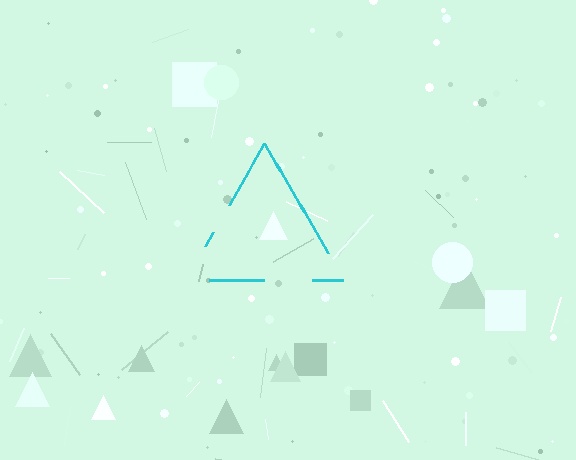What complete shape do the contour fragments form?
The contour fragments form a triangle.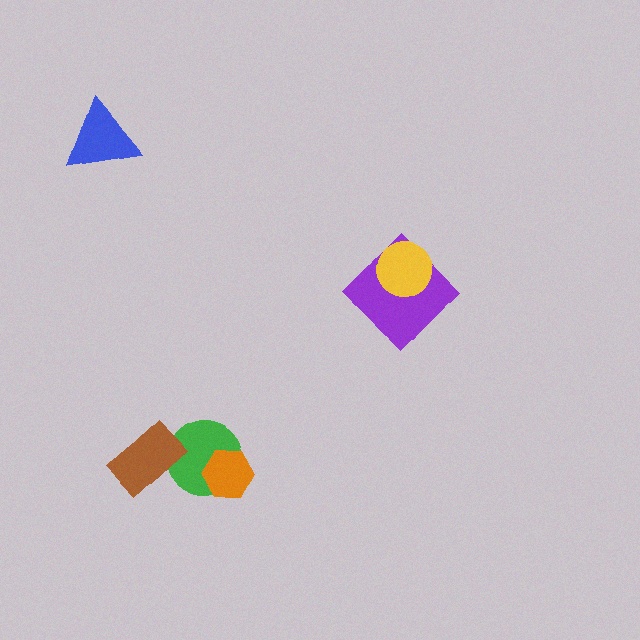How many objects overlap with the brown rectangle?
1 object overlaps with the brown rectangle.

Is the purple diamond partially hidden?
Yes, it is partially covered by another shape.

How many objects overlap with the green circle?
2 objects overlap with the green circle.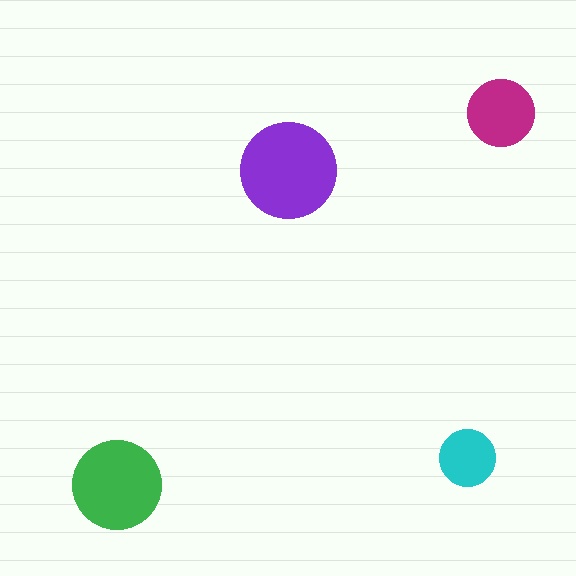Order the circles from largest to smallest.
the purple one, the green one, the magenta one, the cyan one.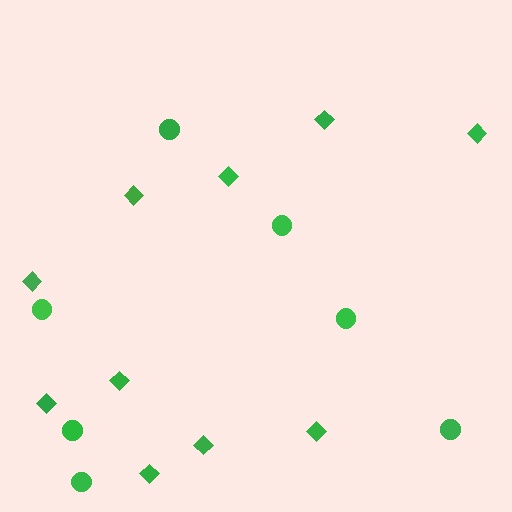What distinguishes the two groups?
There are 2 groups: one group of diamonds (10) and one group of circles (7).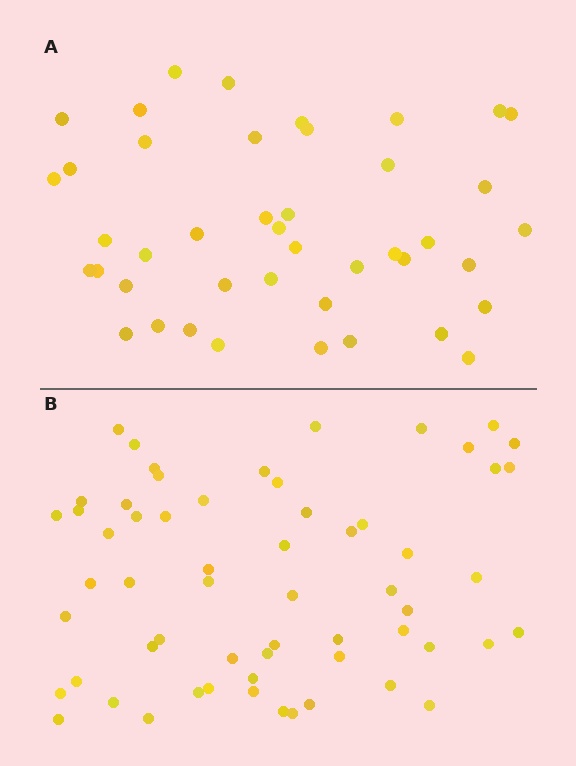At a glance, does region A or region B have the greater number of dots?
Region B (the bottom region) has more dots.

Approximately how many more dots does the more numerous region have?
Region B has approximately 15 more dots than region A.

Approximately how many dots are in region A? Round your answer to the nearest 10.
About 40 dots. (The exact count is 43, which rounds to 40.)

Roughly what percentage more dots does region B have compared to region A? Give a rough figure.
About 40% more.